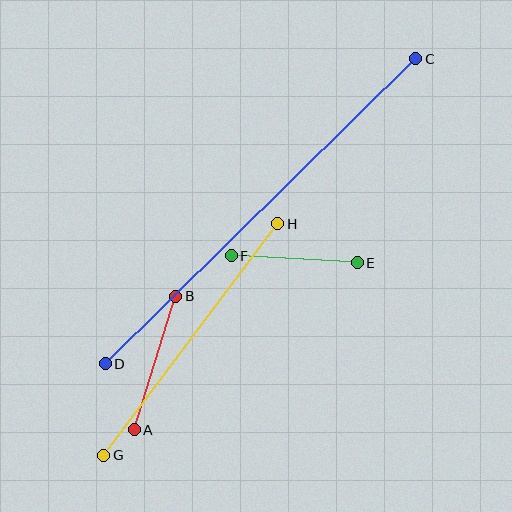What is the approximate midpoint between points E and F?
The midpoint is at approximately (294, 259) pixels.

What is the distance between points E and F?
The distance is approximately 126 pixels.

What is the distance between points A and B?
The distance is approximately 140 pixels.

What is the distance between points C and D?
The distance is approximately 435 pixels.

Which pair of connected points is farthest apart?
Points C and D are farthest apart.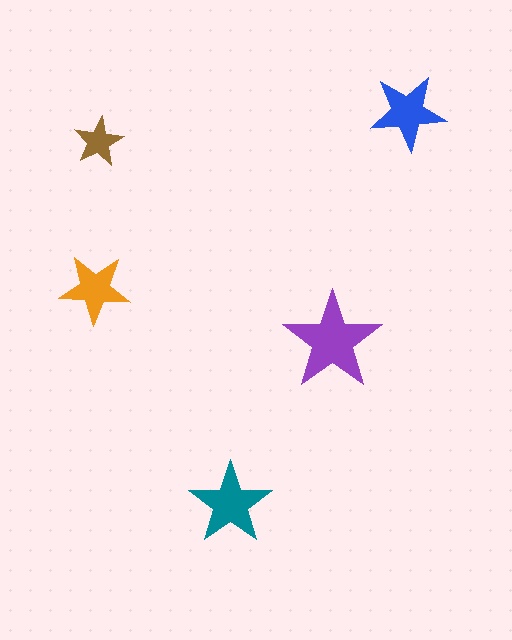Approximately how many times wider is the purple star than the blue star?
About 1.5 times wider.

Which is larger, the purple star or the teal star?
The purple one.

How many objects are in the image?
There are 5 objects in the image.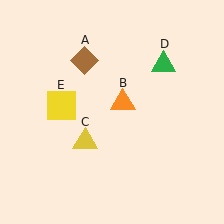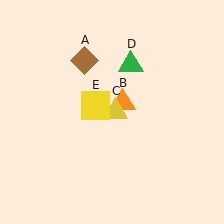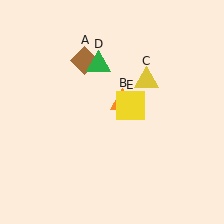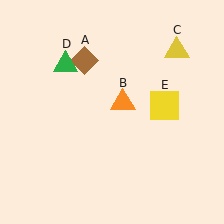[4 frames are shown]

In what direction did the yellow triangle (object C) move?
The yellow triangle (object C) moved up and to the right.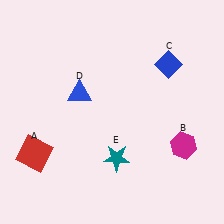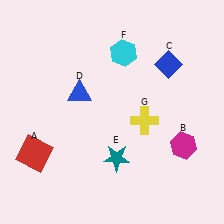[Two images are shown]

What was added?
A cyan hexagon (F), a yellow cross (G) were added in Image 2.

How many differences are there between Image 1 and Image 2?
There are 2 differences between the two images.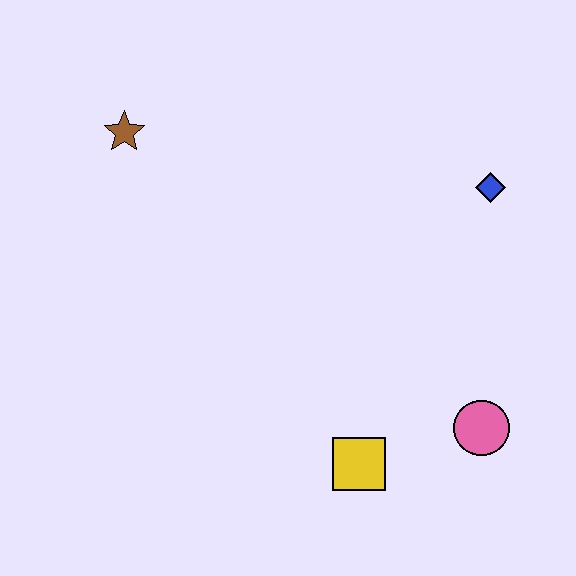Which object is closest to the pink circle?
The yellow square is closest to the pink circle.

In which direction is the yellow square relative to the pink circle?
The yellow square is to the left of the pink circle.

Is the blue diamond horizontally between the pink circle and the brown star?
No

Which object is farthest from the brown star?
The pink circle is farthest from the brown star.